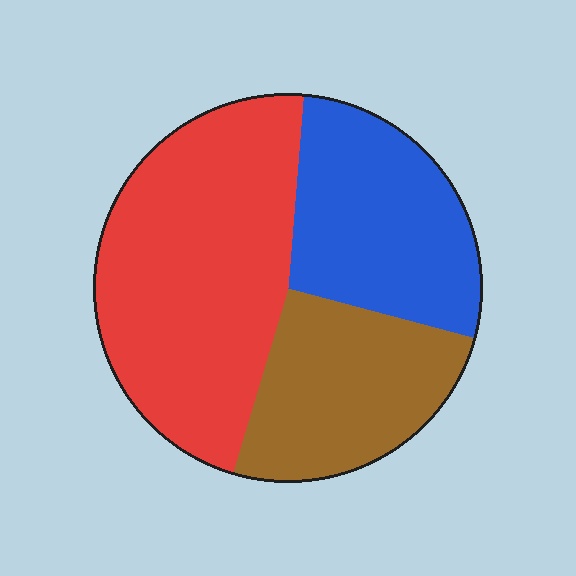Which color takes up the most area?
Red, at roughly 45%.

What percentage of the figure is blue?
Blue covers 28% of the figure.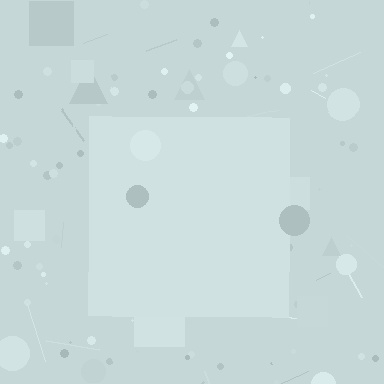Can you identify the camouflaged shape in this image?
The camouflaged shape is a square.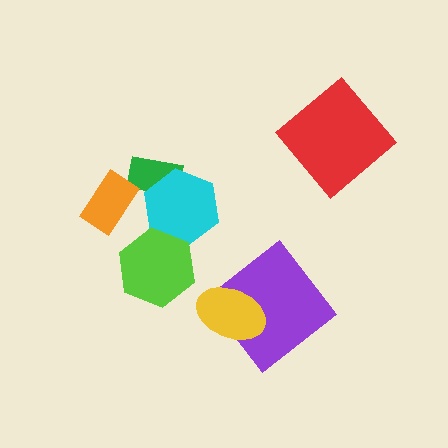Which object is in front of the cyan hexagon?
The lime hexagon is in front of the cyan hexagon.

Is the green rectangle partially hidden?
Yes, it is partially covered by another shape.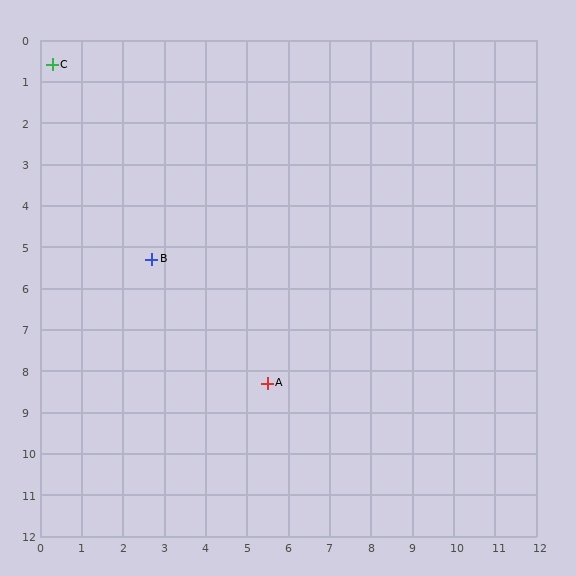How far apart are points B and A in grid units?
Points B and A are about 4.1 grid units apart.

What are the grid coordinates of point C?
Point C is at approximately (0.3, 0.6).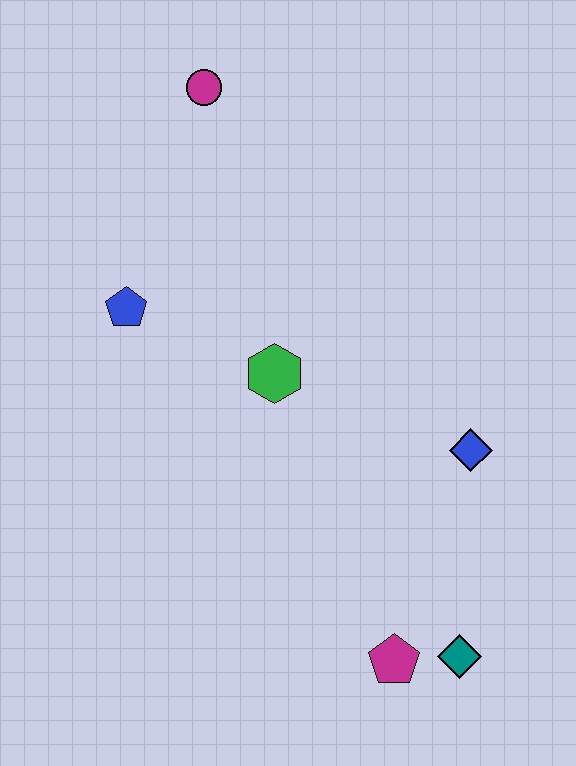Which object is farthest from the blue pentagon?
The teal diamond is farthest from the blue pentagon.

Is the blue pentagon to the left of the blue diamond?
Yes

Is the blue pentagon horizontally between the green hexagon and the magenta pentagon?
No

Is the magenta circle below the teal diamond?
No